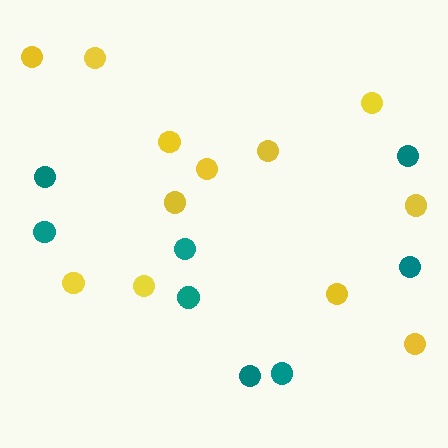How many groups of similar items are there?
There are 2 groups: one group of yellow circles (12) and one group of teal circles (8).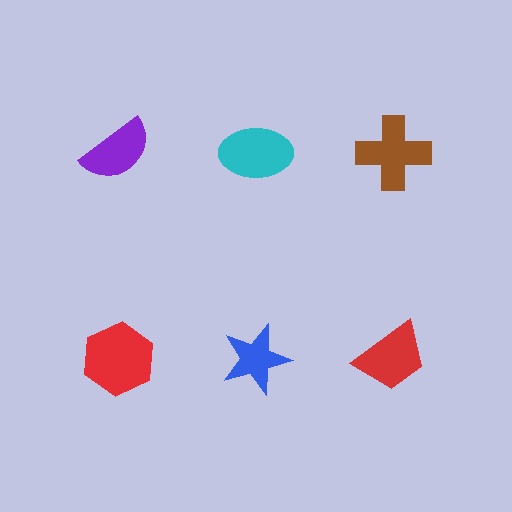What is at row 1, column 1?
A purple semicircle.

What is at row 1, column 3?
A brown cross.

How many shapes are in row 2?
3 shapes.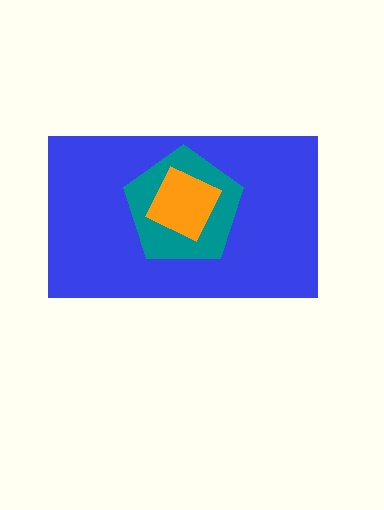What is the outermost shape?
The blue rectangle.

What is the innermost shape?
The orange square.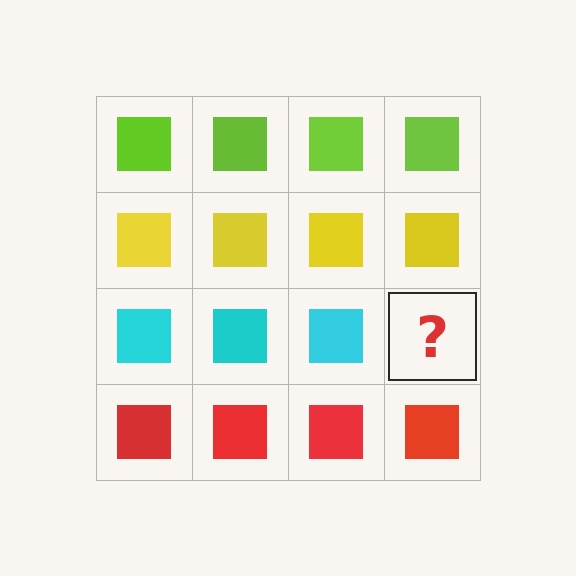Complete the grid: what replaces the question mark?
The question mark should be replaced with a cyan square.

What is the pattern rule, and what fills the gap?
The rule is that each row has a consistent color. The gap should be filled with a cyan square.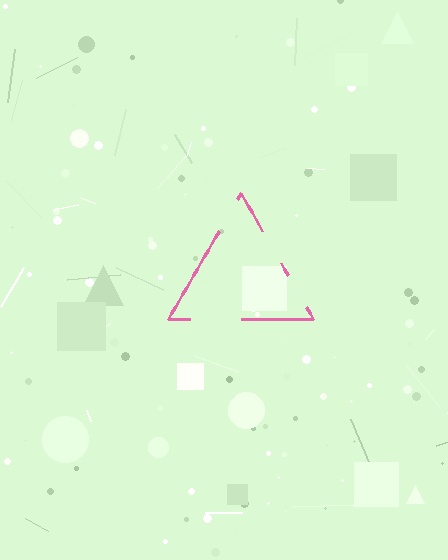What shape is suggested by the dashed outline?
The dashed outline suggests a triangle.